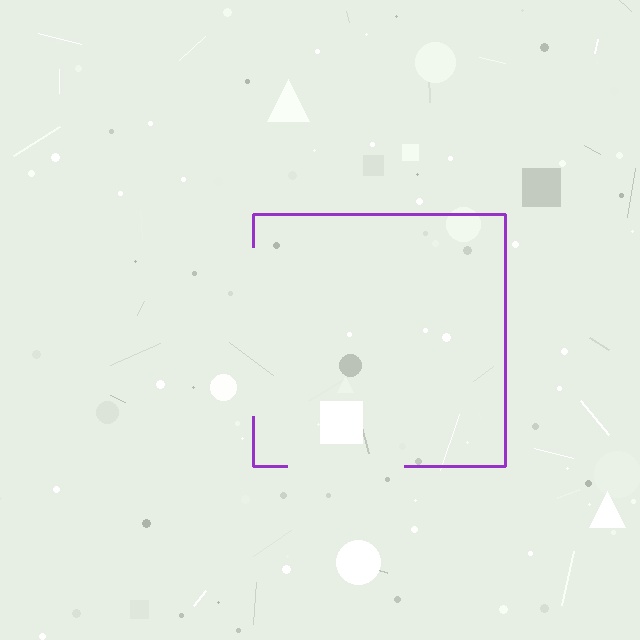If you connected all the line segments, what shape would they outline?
They would outline a square.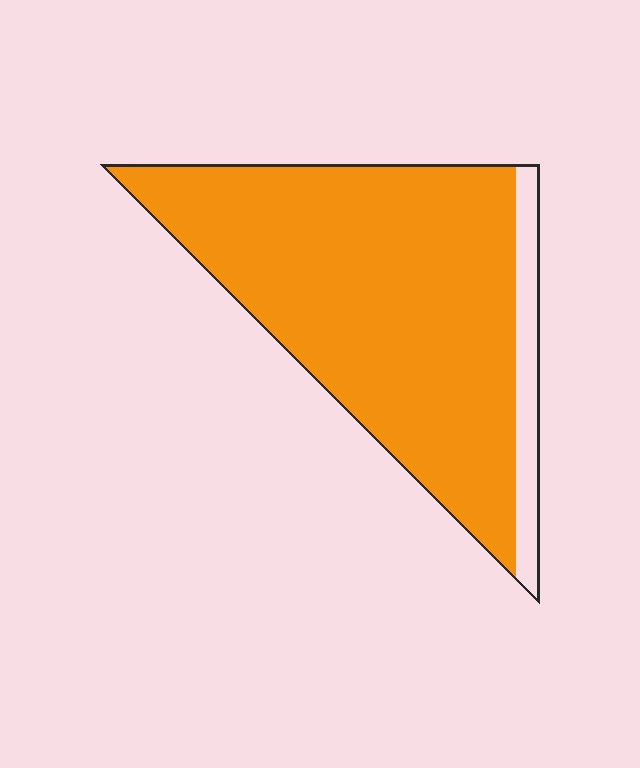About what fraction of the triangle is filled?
About nine tenths (9/10).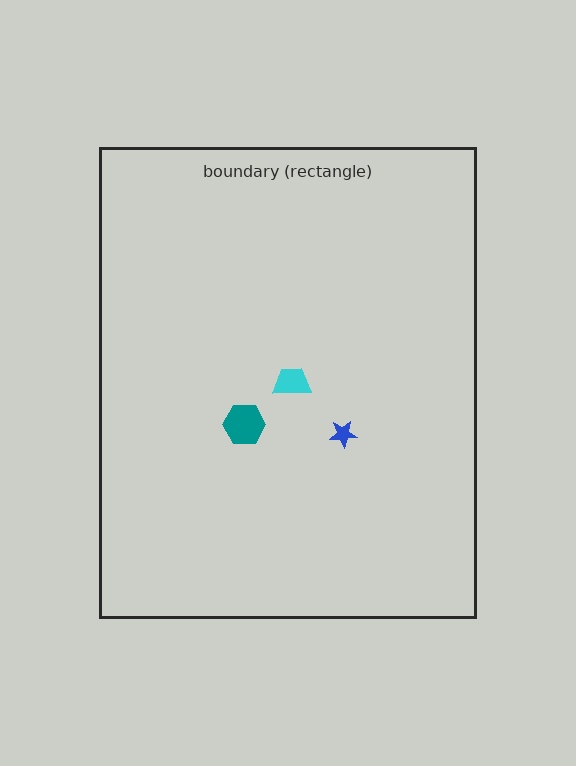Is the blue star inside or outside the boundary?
Inside.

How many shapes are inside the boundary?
3 inside, 0 outside.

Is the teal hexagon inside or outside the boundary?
Inside.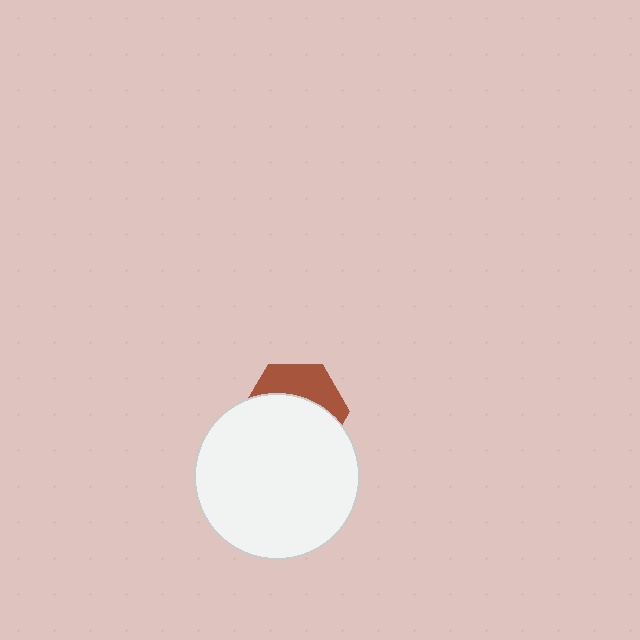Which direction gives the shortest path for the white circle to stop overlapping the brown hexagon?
Moving down gives the shortest separation.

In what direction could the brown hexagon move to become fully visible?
The brown hexagon could move up. That would shift it out from behind the white circle entirely.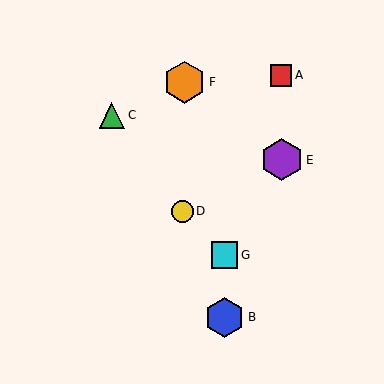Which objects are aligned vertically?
Objects B, G are aligned vertically.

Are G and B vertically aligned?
Yes, both are at x≈225.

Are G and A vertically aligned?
No, G is at x≈225 and A is at x≈281.